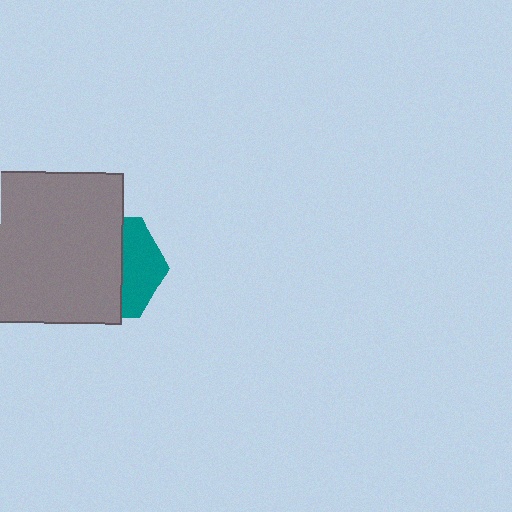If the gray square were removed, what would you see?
You would see the complete teal hexagon.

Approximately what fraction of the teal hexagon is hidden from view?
Roughly 64% of the teal hexagon is hidden behind the gray square.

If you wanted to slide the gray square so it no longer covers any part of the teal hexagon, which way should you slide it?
Slide it left — that is the most direct way to separate the two shapes.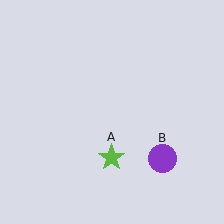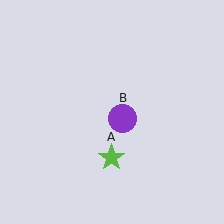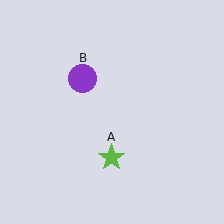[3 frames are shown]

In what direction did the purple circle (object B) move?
The purple circle (object B) moved up and to the left.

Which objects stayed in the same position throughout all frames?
Lime star (object A) remained stationary.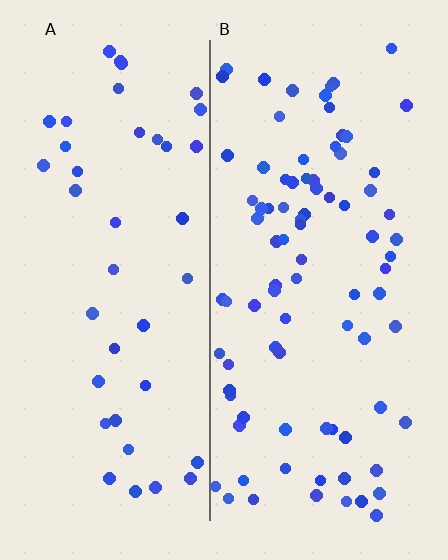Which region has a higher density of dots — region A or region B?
B (the right).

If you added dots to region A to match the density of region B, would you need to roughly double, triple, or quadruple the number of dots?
Approximately double.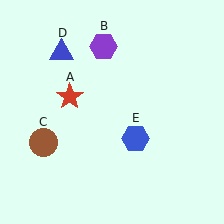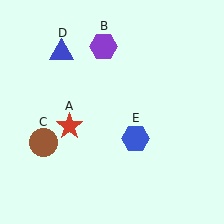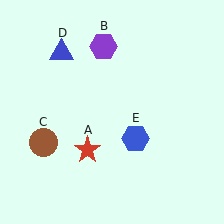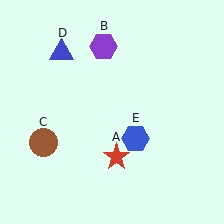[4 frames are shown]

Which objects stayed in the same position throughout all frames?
Purple hexagon (object B) and brown circle (object C) and blue triangle (object D) and blue hexagon (object E) remained stationary.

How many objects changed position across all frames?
1 object changed position: red star (object A).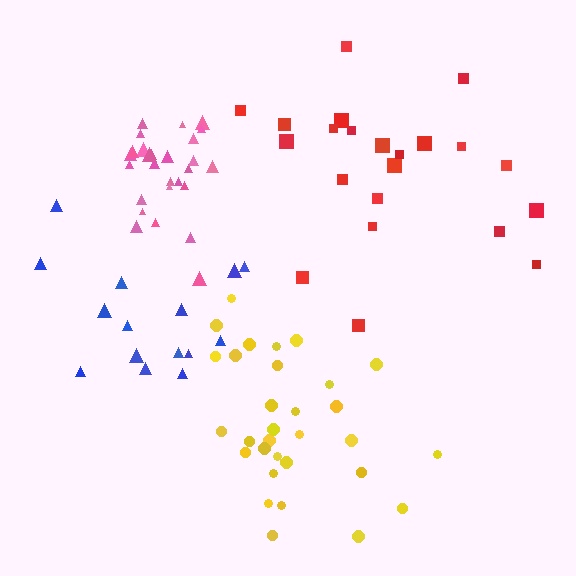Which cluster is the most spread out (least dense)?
Red.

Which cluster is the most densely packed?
Pink.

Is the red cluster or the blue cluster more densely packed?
Blue.